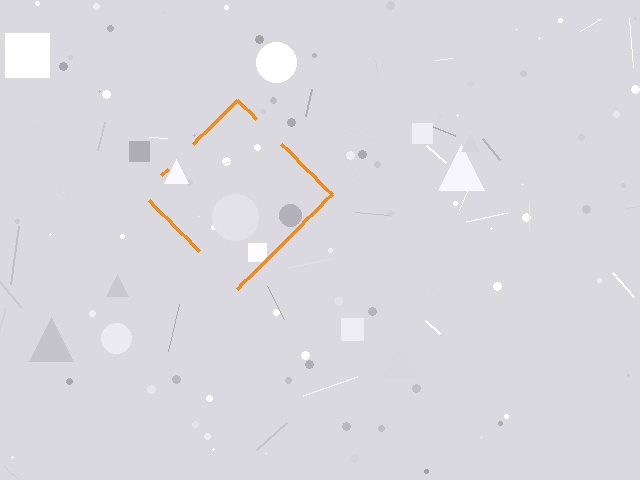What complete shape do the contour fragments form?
The contour fragments form a diamond.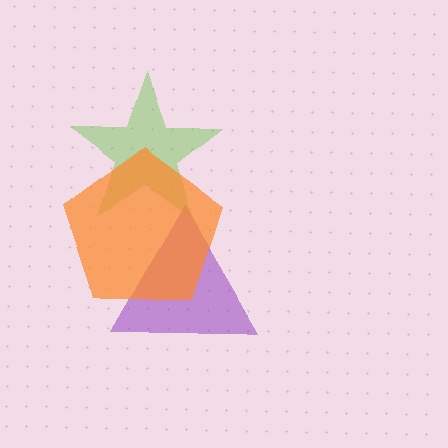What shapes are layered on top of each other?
The layered shapes are: a purple triangle, a lime star, an orange pentagon.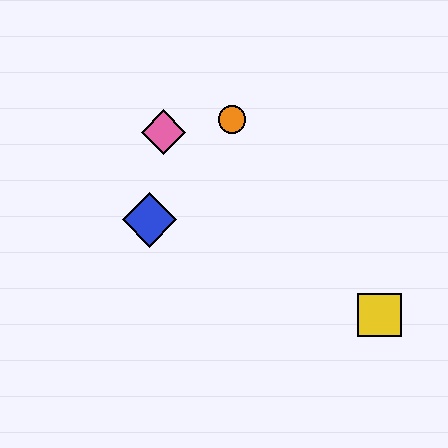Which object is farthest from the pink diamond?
The yellow square is farthest from the pink diamond.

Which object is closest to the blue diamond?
The pink diamond is closest to the blue diamond.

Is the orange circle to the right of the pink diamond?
Yes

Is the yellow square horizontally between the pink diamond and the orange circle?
No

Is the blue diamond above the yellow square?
Yes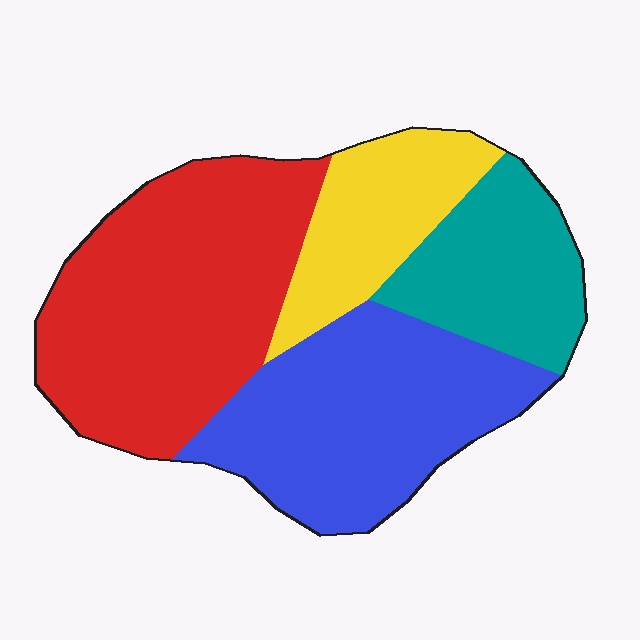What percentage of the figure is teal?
Teal takes up about one sixth (1/6) of the figure.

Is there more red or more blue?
Red.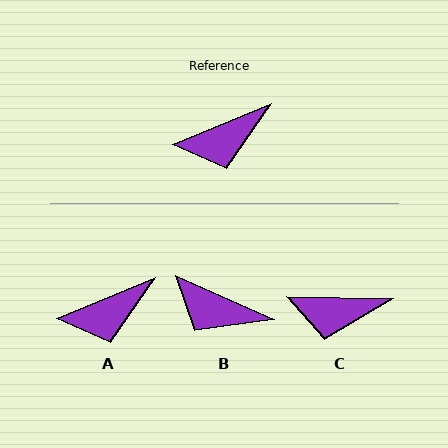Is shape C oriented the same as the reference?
No, it is off by about 24 degrees.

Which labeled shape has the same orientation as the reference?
A.